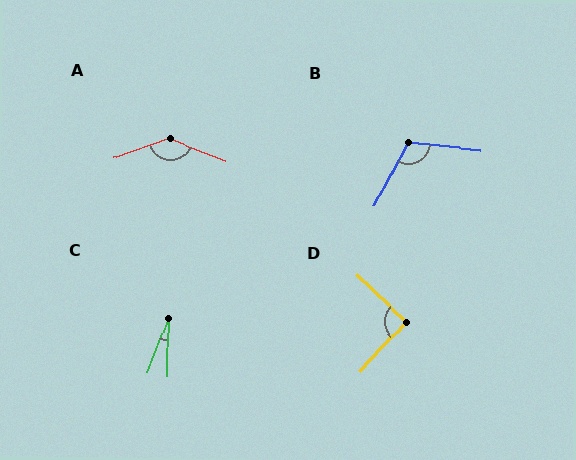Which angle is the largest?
A, at approximately 139 degrees.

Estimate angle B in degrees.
Approximately 112 degrees.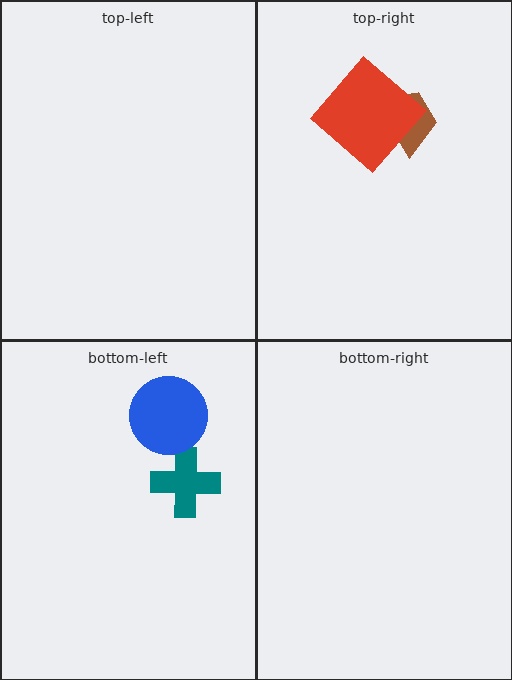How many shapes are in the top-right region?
2.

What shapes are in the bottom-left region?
The teal cross, the blue circle.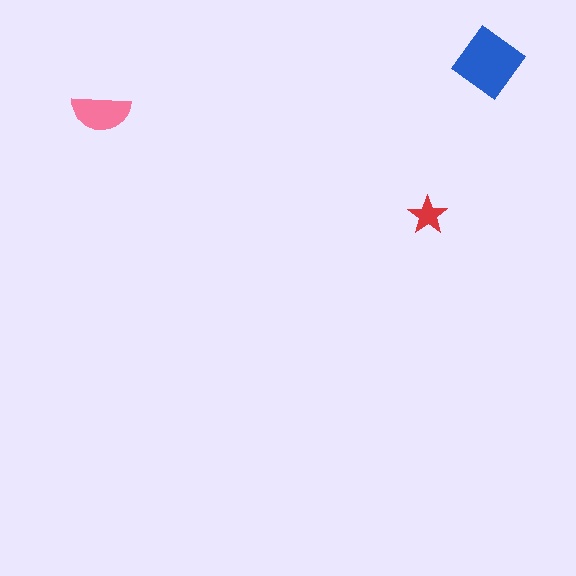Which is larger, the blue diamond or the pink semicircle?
The blue diamond.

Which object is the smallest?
The red star.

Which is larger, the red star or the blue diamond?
The blue diamond.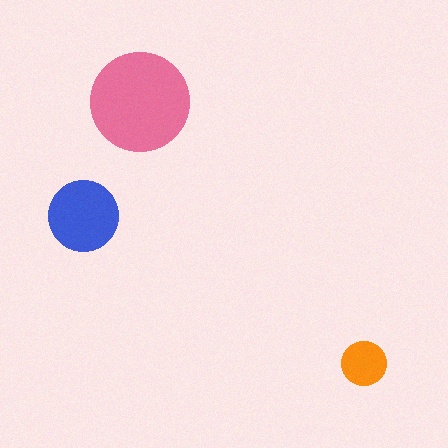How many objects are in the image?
There are 3 objects in the image.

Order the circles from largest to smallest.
the pink one, the blue one, the orange one.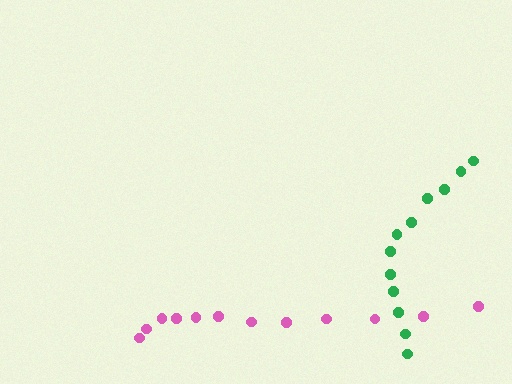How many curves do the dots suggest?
There are 2 distinct paths.